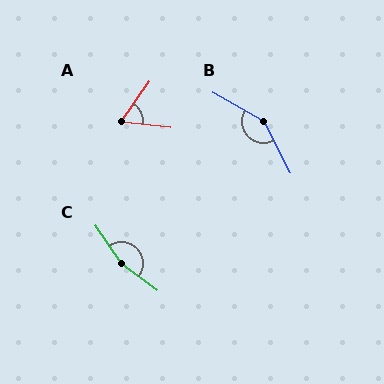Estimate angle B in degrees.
Approximately 146 degrees.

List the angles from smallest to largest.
A (62°), B (146°), C (161°).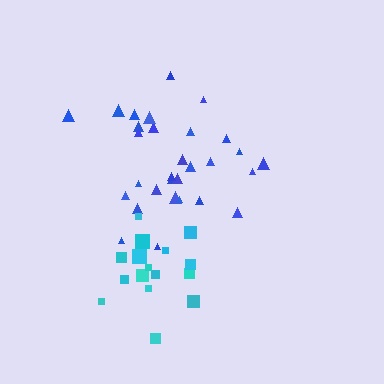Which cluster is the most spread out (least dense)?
Blue.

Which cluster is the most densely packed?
Cyan.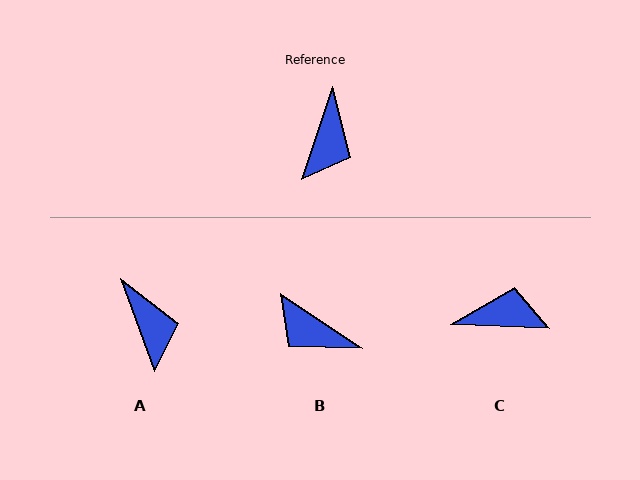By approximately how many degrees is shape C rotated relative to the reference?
Approximately 107 degrees counter-clockwise.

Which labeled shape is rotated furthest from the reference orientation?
C, about 107 degrees away.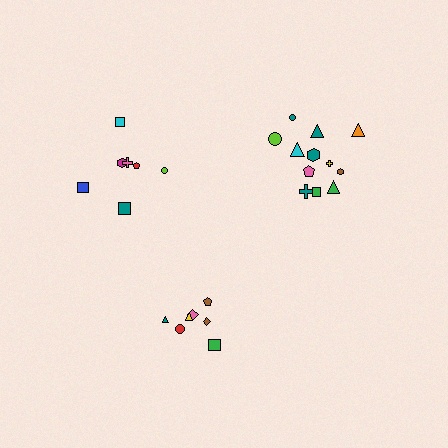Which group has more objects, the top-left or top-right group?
The top-right group.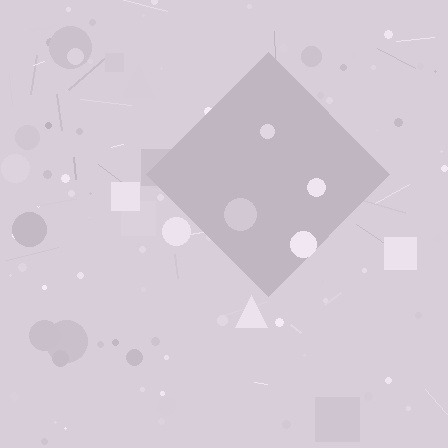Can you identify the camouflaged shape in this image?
The camouflaged shape is a diamond.